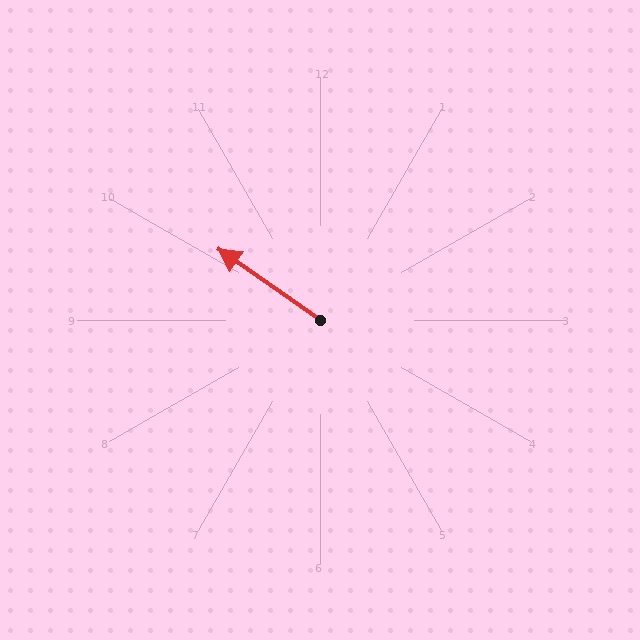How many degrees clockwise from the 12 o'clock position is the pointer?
Approximately 305 degrees.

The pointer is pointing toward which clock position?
Roughly 10 o'clock.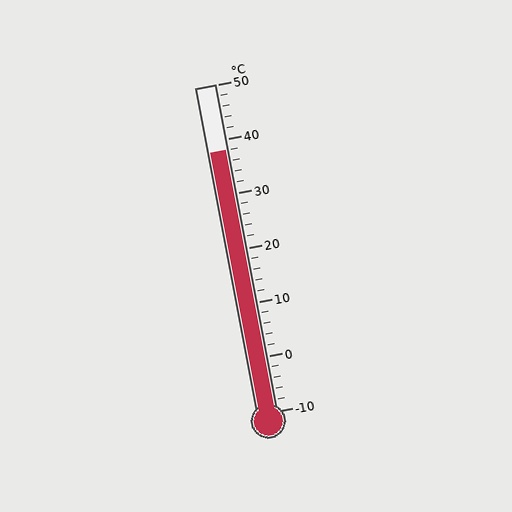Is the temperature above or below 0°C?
The temperature is above 0°C.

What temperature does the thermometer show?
The thermometer shows approximately 38°C.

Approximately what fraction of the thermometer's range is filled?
The thermometer is filled to approximately 80% of its range.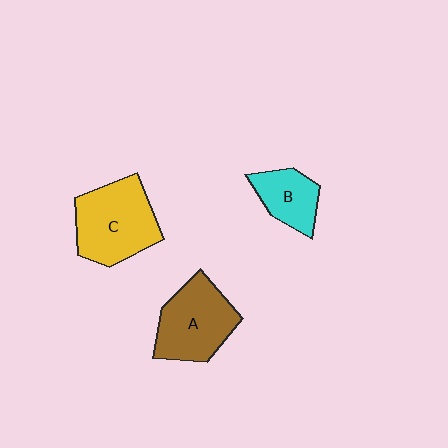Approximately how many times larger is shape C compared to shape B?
Approximately 1.8 times.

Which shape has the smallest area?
Shape B (cyan).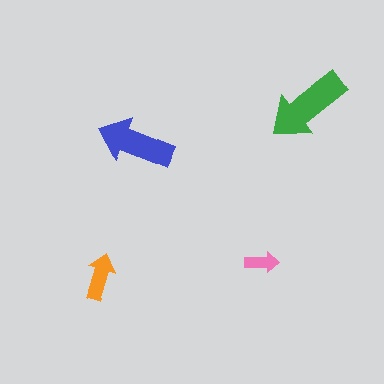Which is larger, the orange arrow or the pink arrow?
The orange one.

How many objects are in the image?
There are 4 objects in the image.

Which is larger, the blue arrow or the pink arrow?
The blue one.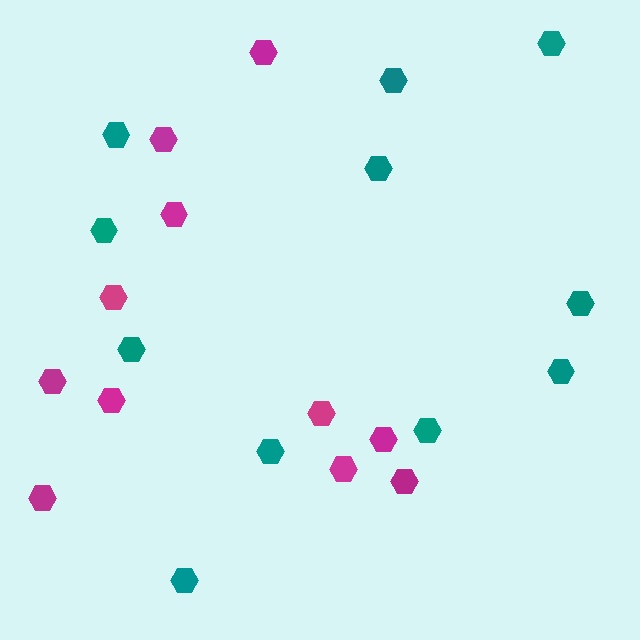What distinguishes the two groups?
There are 2 groups: one group of teal hexagons (11) and one group of magenta hexagons (11).